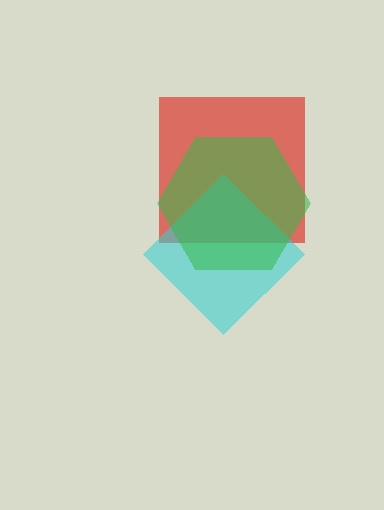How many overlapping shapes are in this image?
There are 3 overlapping shapes in the image.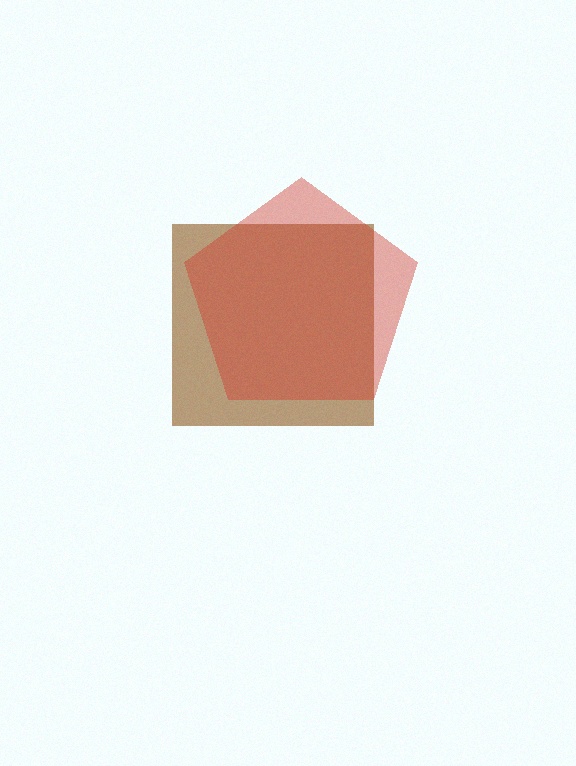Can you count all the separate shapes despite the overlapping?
Yes, there are 2 separate shapes.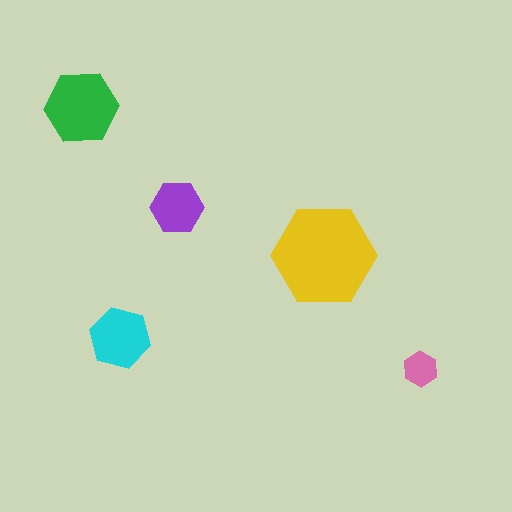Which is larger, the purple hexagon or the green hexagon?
The green one.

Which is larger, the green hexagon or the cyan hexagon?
The green one.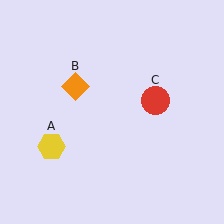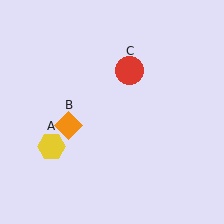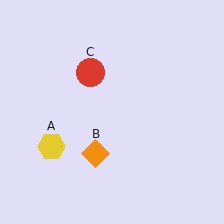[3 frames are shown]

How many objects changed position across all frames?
2 objects changed position: orange diamond (object B), red circle (object C).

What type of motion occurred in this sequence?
The orange diamond (object B), red circle (object C) rotated counterclockwise around the center of the scene.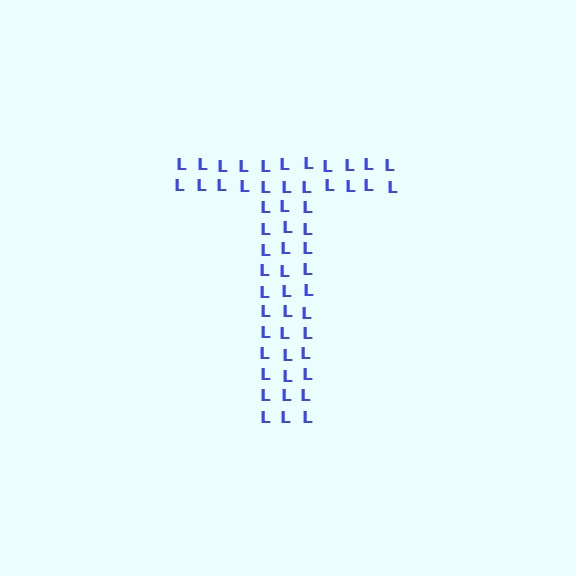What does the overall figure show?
The overall figure shows the letter T.